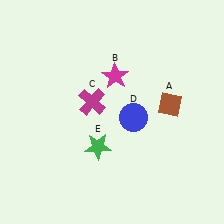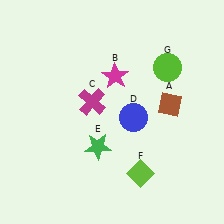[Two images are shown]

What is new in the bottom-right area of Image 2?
A lime diamond (F) was added in the bottom-right area of Image 2.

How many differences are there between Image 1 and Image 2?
There are 2 differences between the two images.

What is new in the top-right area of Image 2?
A lime circle (G) was added in the top-right area of Image 2.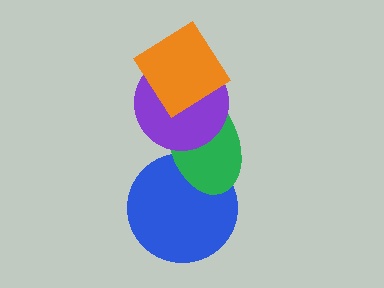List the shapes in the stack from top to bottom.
From top to bottom: the orange diamond, the purple circle, the green ellipse, the blue circle.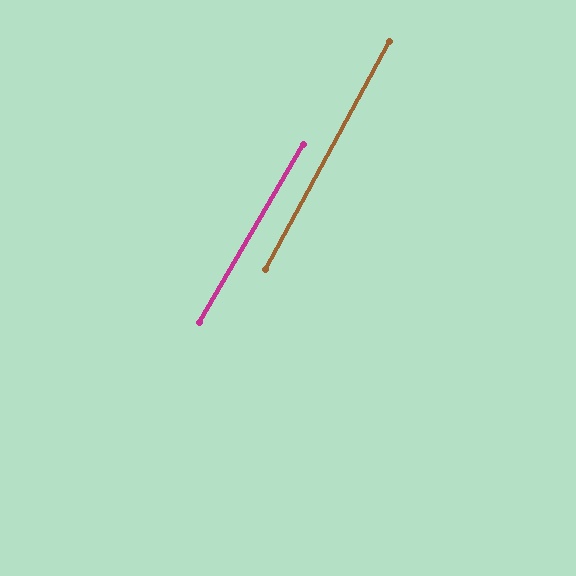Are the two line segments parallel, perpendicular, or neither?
Parallel — their directions differ by only 1.7°.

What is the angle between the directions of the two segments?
Approximately 2 degrees.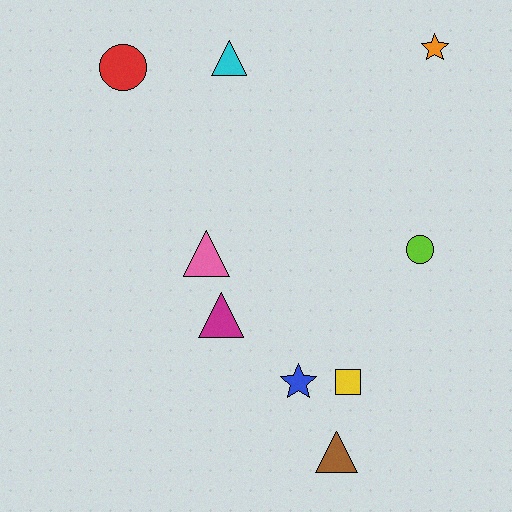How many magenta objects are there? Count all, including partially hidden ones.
There is 1 magenta object.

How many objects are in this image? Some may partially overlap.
There are 9 objects.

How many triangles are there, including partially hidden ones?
There are 4 triangles.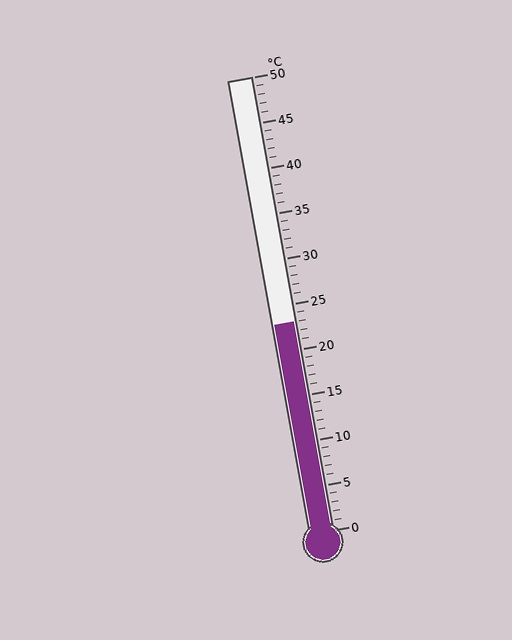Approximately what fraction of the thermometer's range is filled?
The thermometer is filled to approximately 45% of its range.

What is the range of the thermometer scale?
The thermometer scale ranges from 0°C to 50°C.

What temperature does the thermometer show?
The thermometer shows approximately 23°C.